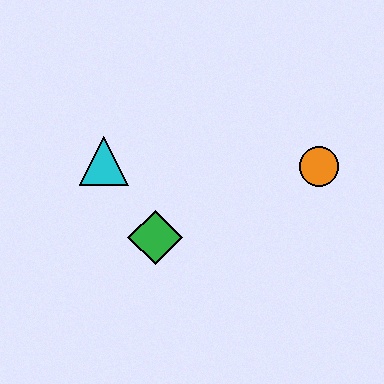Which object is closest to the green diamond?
The cyan triangle is closest to the green diamond.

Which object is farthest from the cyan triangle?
The orange circle is farthest from the cyan triangle.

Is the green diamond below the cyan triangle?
Yes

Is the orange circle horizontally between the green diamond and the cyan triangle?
No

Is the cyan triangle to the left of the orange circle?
Yes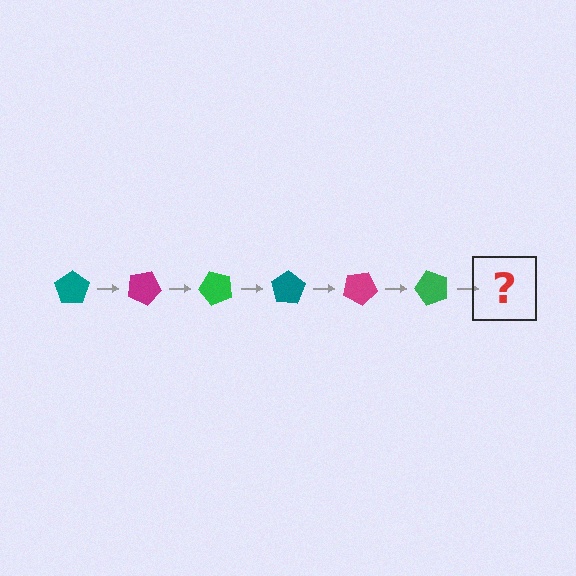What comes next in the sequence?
The next element should be a teal pentagon, rotated 150 degrees from the start.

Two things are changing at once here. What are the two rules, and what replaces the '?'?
The two rules are that it rotates 25 degrees each step and the color cycles through teal, magenta, and green. The '?' should be a teal pentagon, rotated 150 degrees from the start.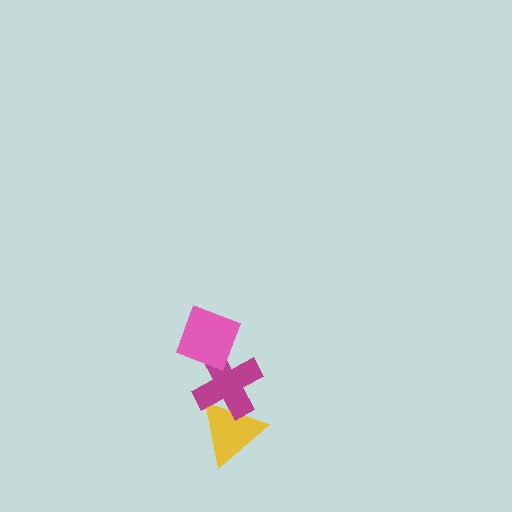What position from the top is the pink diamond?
The pink diamond is 1st from the top.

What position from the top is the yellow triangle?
The yellow triangle is 3rd from the top.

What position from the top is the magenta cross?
The magenta cross is 2nd from the top.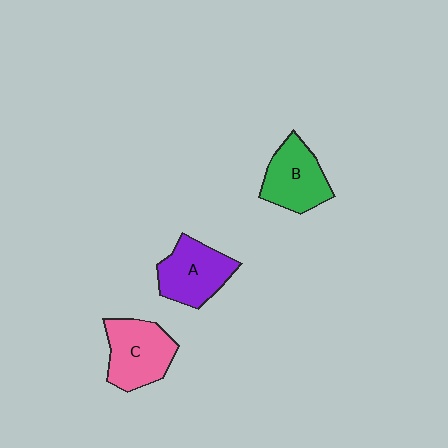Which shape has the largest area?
Shape C (pink).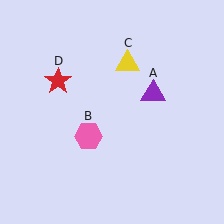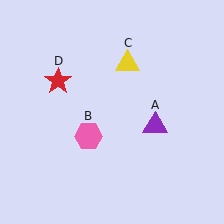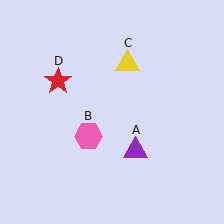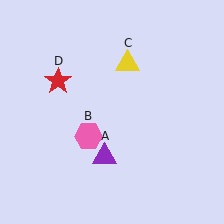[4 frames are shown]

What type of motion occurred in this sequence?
The purple triangle (object A) rotated clockwise around the center of the scene.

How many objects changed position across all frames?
1 object changed position: purple triangle (object A).